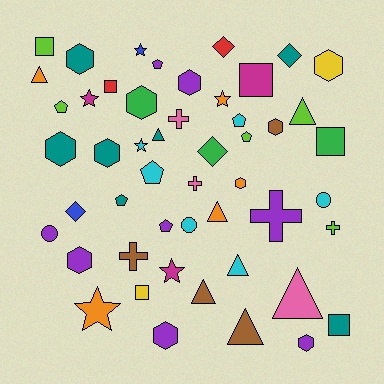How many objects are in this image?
There are 50 objects.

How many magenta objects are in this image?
There are 3 magenta objects.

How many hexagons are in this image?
There are 11 hexagons.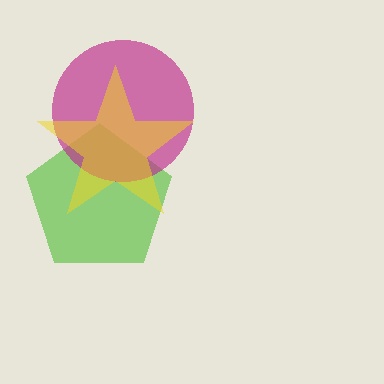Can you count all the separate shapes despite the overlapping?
Yes, there are 3 separate shapes.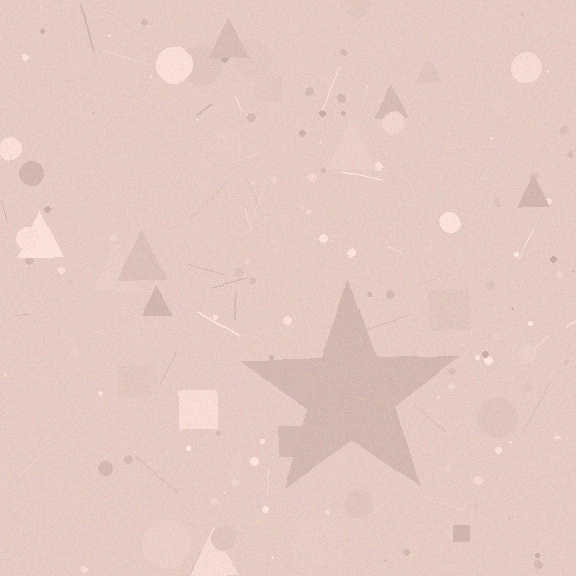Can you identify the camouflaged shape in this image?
The camouflaged shape is a star.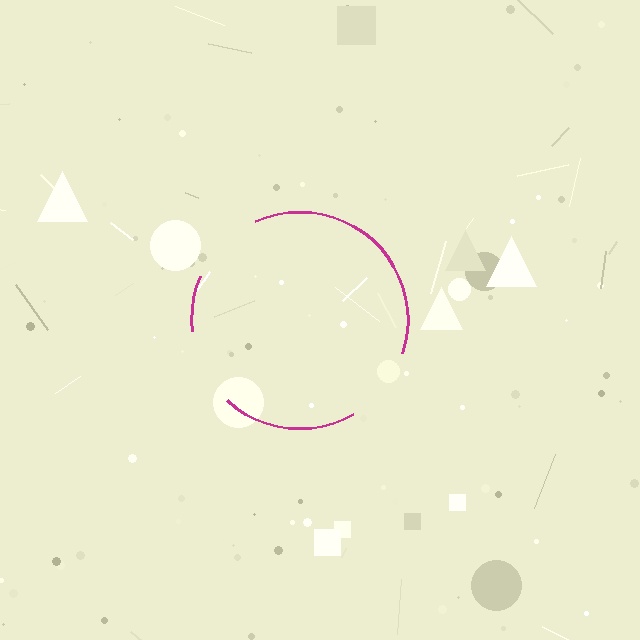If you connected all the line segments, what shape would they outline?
They would outline a circle.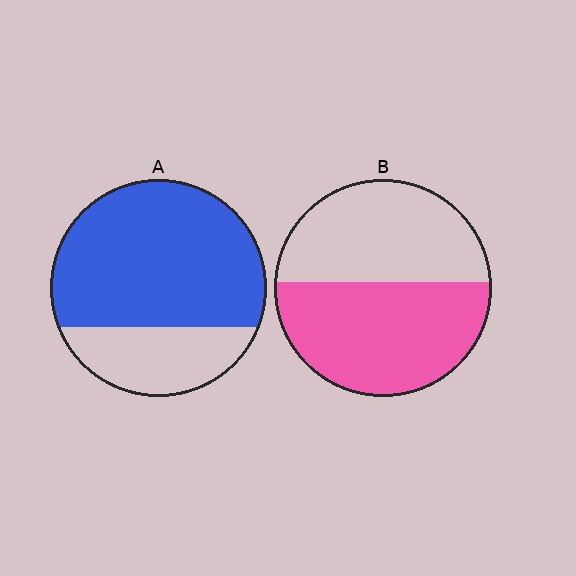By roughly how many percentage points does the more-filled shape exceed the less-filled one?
By roughly 20 percentage points (A over B).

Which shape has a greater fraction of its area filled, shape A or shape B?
Shape A.